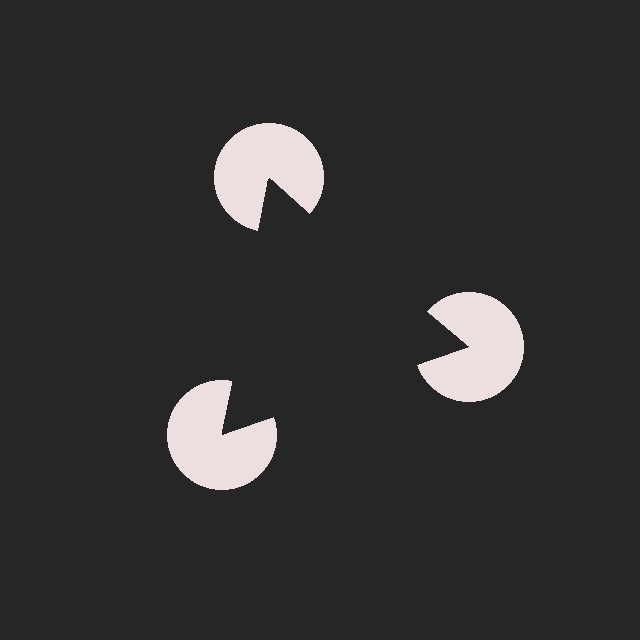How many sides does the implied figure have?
3 sides.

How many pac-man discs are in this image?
There are 3 — one at each vertex of the illusory triangle.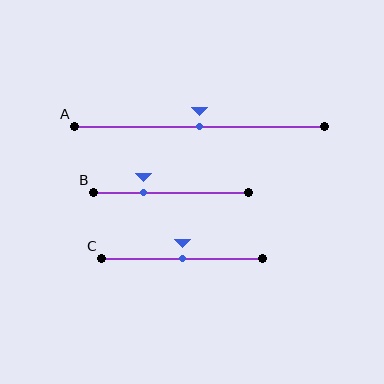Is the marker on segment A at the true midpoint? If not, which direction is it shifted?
Yes, the marker on segment A is at the true midpoint.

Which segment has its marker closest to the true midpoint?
Segment A has its marker closest to the true midpoint.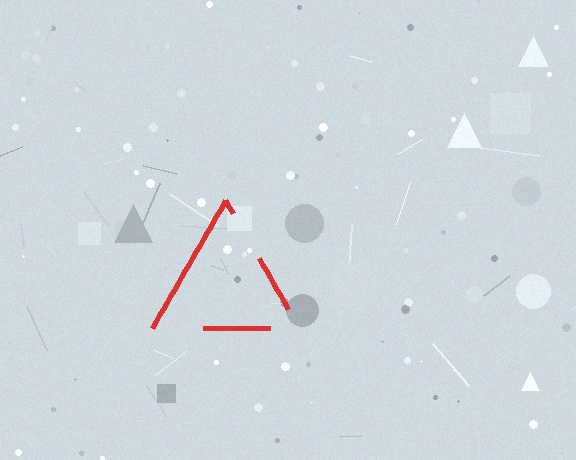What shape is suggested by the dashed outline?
The dashed outline suggests a triangle.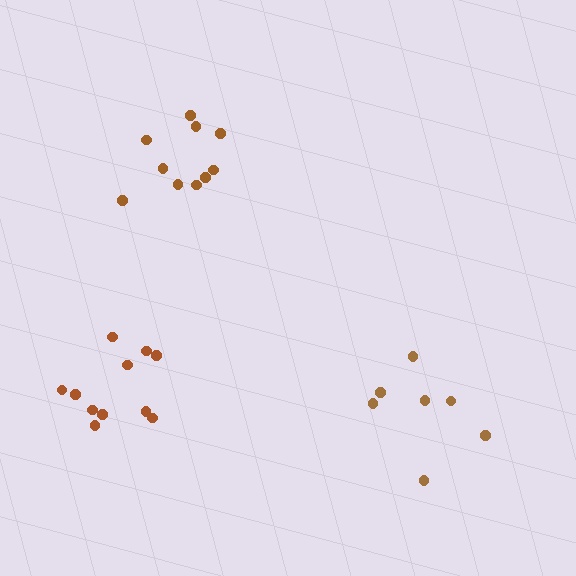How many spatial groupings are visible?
There are 3 spatial groupings.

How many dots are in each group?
Group 1: 10 dots, Group 2: 7 dots, Group 3: 11 dots (28 total).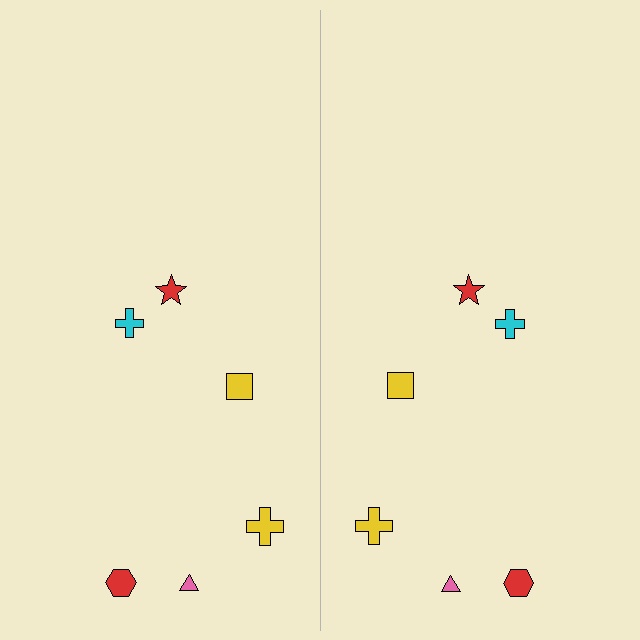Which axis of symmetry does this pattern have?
The pattern has a vertical axis of symmetry running through the center of the image.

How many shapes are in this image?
There are 12 shapes in this image.